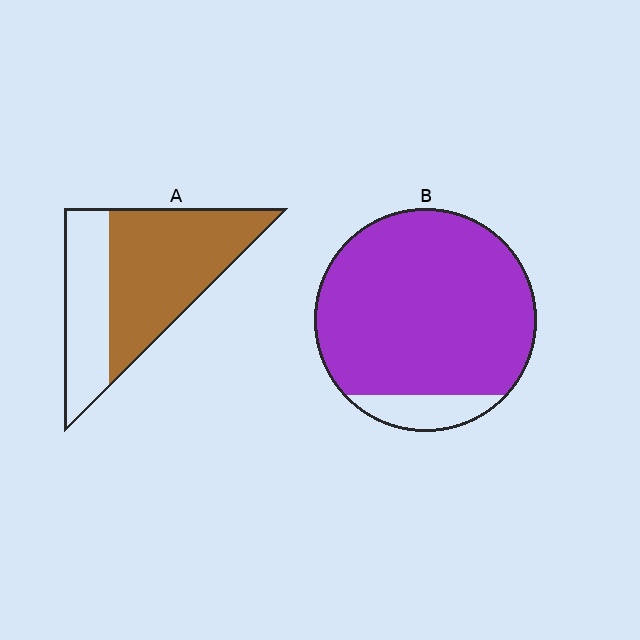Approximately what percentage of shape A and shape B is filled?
A is approximately 65% and B is approximately 90%.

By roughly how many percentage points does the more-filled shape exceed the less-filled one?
By roughly 25 percentage points (B over A).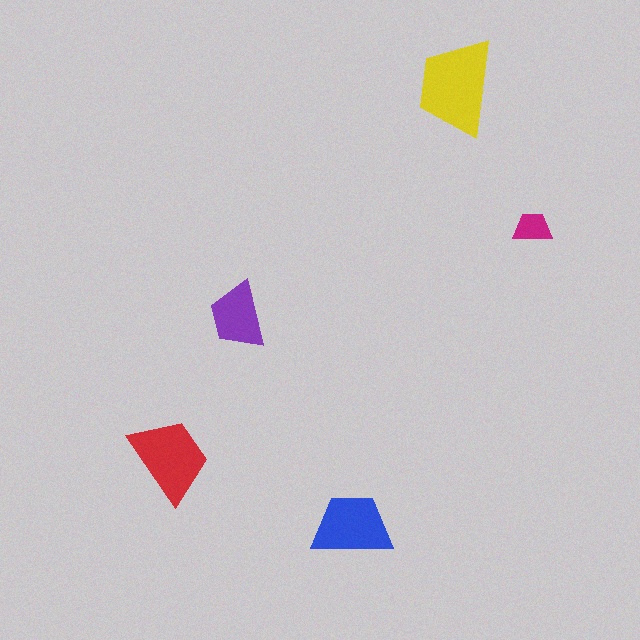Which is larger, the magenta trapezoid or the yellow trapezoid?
The yellow one.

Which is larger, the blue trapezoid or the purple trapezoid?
The blue one.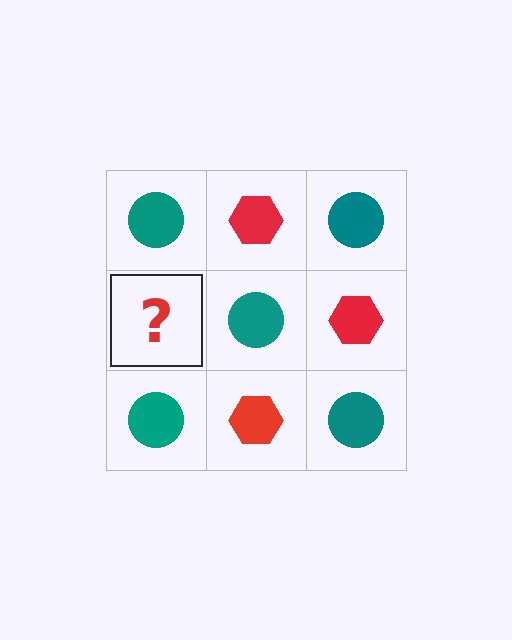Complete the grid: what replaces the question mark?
The question mark should be replaced with a red hexagon.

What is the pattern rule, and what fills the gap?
The rule is that it alternates teal circle and red hexagon in a checkerboard pattern. The gap should be filled with a red hexagon.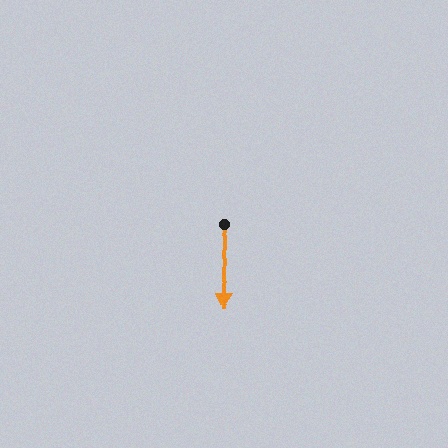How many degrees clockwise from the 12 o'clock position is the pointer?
Approximately 183 degrees.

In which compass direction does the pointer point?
South.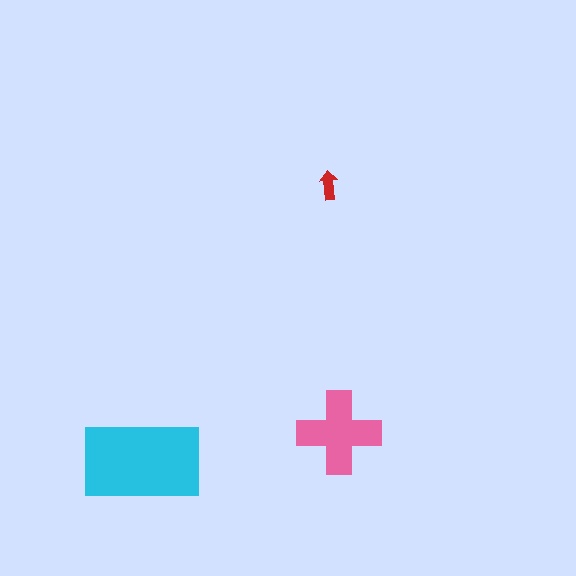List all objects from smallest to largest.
The red arrow, the pink cross, the cyan rectangle.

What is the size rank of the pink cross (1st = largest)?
2nd.